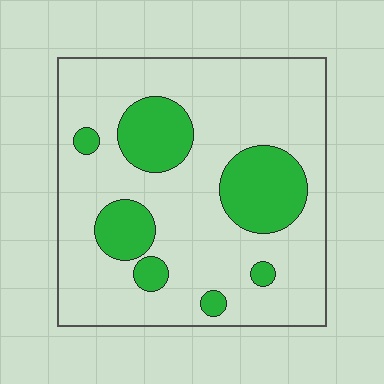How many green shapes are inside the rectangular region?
7.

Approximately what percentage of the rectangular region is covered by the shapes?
Approximately 25%.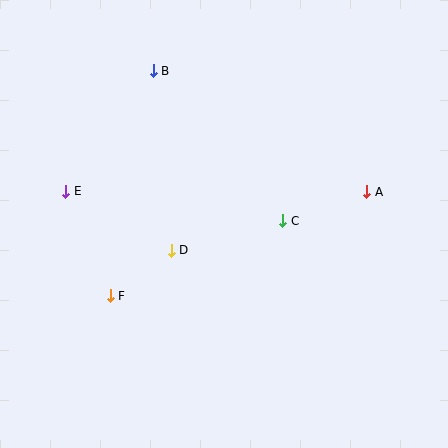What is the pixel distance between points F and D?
The distance between F and D is 76 pixels.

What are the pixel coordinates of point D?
Point D is at (171, 250).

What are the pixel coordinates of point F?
Point F is at (110, 296).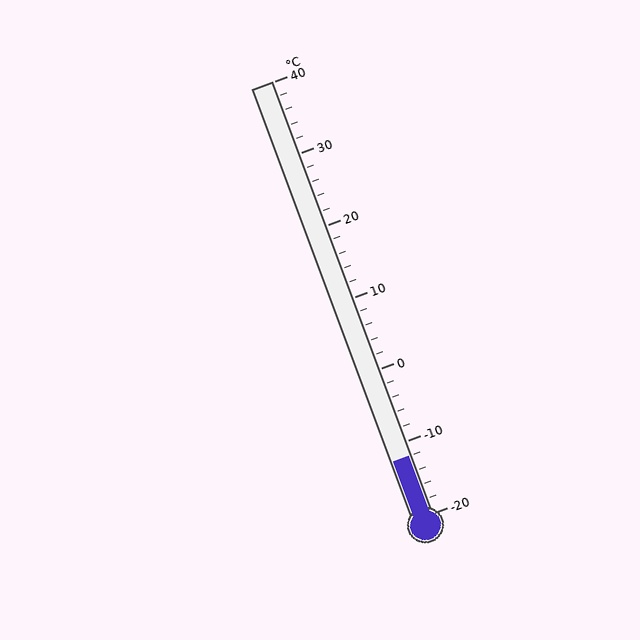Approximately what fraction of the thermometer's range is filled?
The thermometer is filled to approximately 15% of its range.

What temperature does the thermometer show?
The thermometer shows approximately -12°C.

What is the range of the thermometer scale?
The thermometer scale ranges from -20°C to 40°C.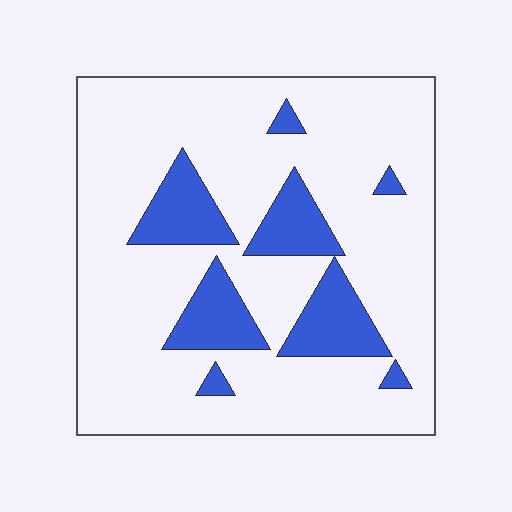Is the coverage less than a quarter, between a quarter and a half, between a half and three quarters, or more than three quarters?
Less than a quarter.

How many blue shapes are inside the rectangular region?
8.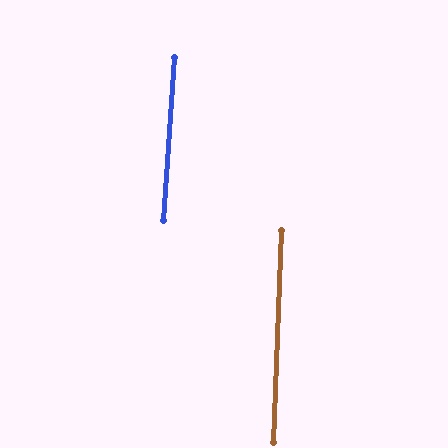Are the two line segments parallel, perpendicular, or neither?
Parallel — their directions differ by only 1.6°.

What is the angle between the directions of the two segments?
Approximately 2 degrees.